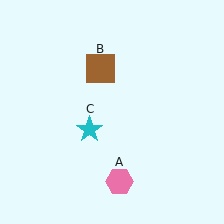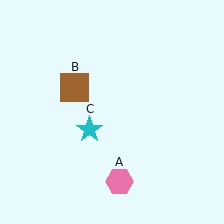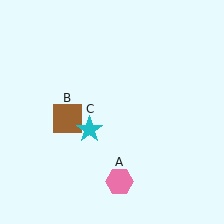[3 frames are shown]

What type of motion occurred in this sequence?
The brown square (object B) rotated counterclockwise around the center of the scene.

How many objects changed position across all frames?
1 object changed position: brown square (object B).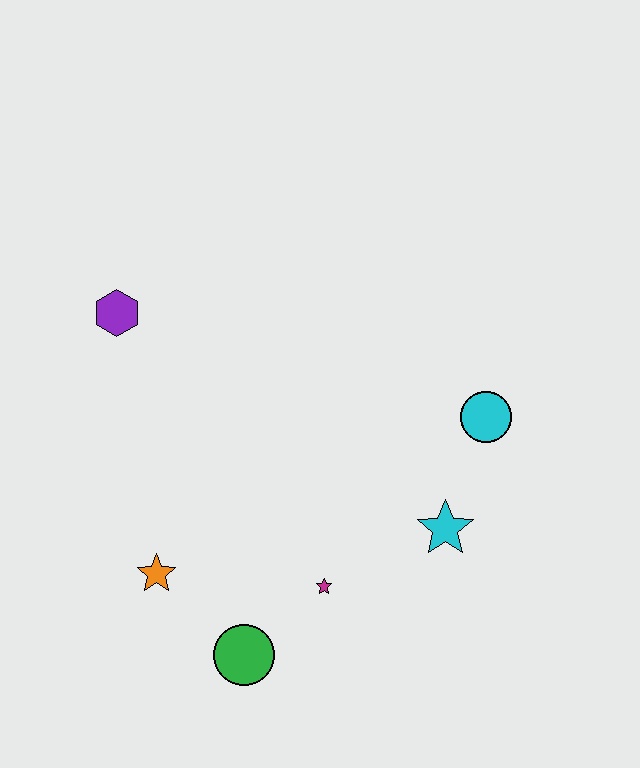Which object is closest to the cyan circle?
The cyan star is closest to the cyan circle.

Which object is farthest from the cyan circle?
The purple hexagon is farthest from the cyan circle.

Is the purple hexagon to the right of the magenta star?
No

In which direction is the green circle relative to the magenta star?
The green circle is to the left of the magenta star.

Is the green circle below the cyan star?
Yes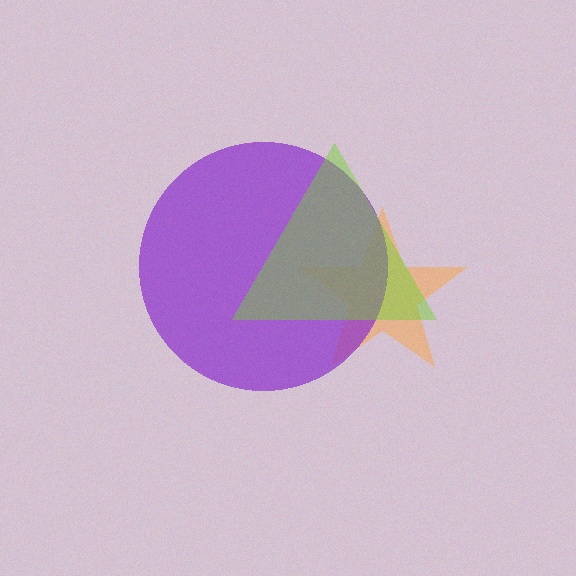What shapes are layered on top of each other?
The layered shapes are: an orange star, a purple circle, a lime triangle.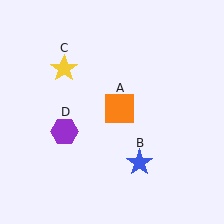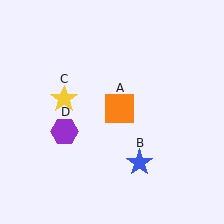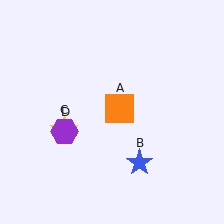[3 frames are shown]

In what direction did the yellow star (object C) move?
The yellow star (object C) moved down.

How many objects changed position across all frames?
1 object changed position: yellow star (object C).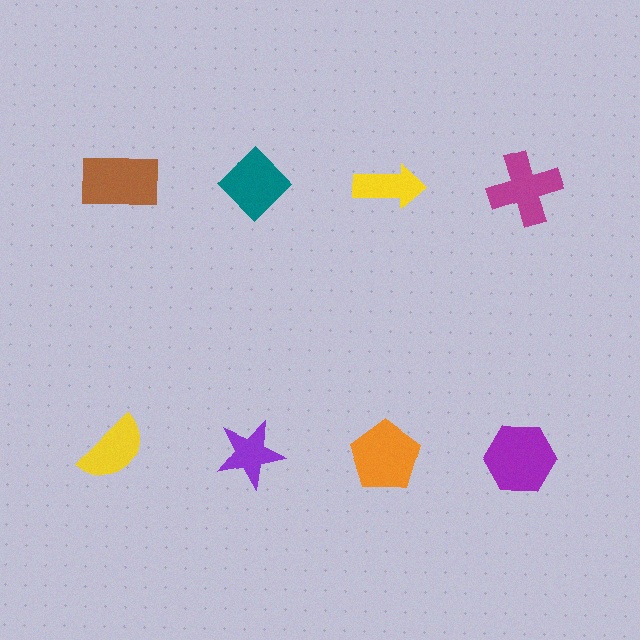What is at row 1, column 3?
A yellow arrow.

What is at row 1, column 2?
A teal diamond.